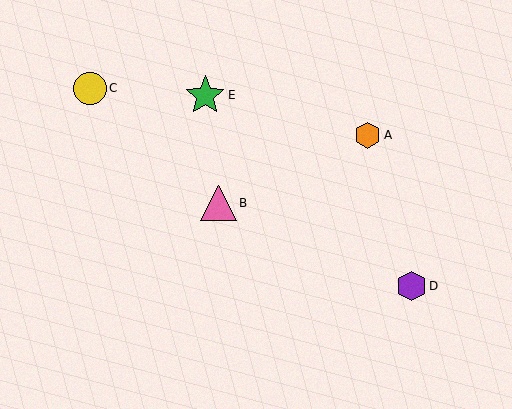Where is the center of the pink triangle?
The center of the pink triangle is at (218, 203).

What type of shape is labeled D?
Shape D is a purple hexagon.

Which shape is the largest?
The green star (labeled E) is the largest.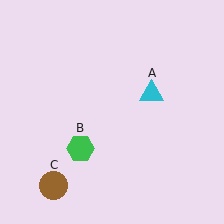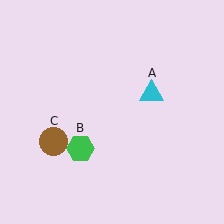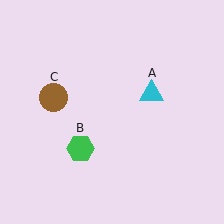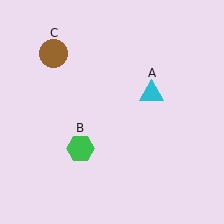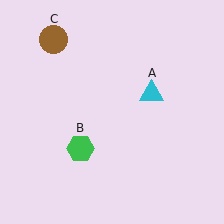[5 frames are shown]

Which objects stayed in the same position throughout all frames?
Cyan triangle (object A) and green hexagon (object B) remained stationary.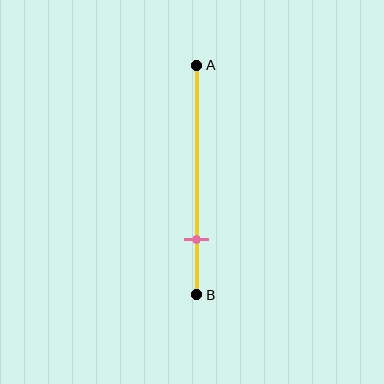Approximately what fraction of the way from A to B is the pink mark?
The pink mark is approximately 75% of the way from A to B.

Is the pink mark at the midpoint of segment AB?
No, the mark is at about 75% from A, not at the 50% midpoint.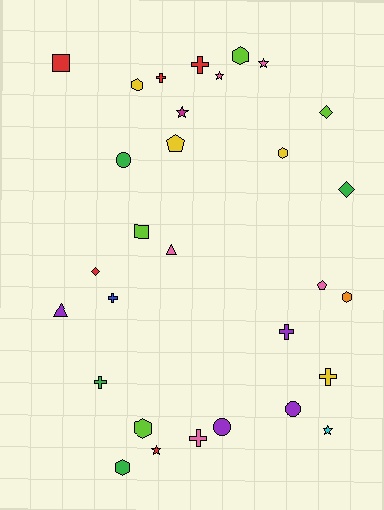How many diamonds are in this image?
There are 3 diamonds.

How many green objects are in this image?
There are 4 green objects.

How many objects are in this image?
There are 30 objects.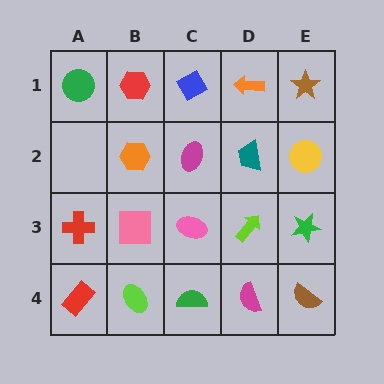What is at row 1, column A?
A green circle.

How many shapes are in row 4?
5 shapes.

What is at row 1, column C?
A blue diamond.